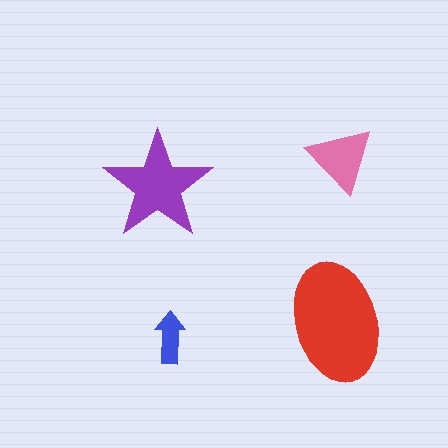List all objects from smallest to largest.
The blue arrow, the pink triangle, the purple star, the red ellipse.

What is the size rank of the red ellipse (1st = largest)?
1st.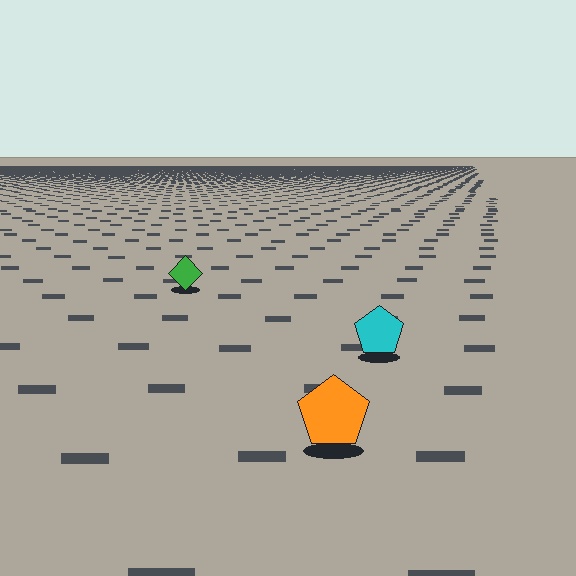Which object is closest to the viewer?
The orange pentagon is closest. The texture marks near it are larger and more spread out.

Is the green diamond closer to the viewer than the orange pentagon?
No. The orange pentagon is closer — you can tell from the texture gradient: the ground texture is coarser near it.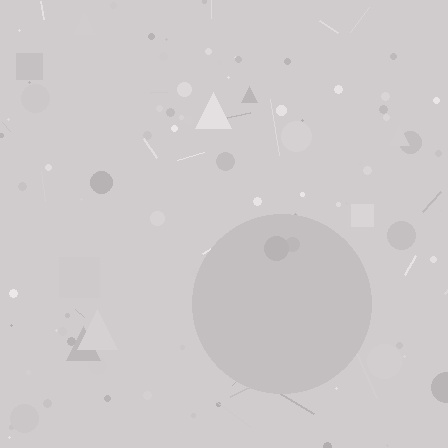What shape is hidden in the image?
A circle is hidden in the image.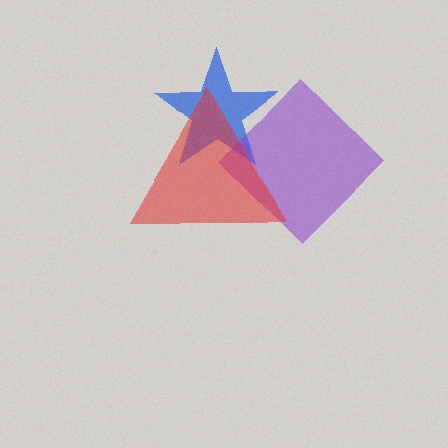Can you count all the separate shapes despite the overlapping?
Yes, there are 3 separate shapes.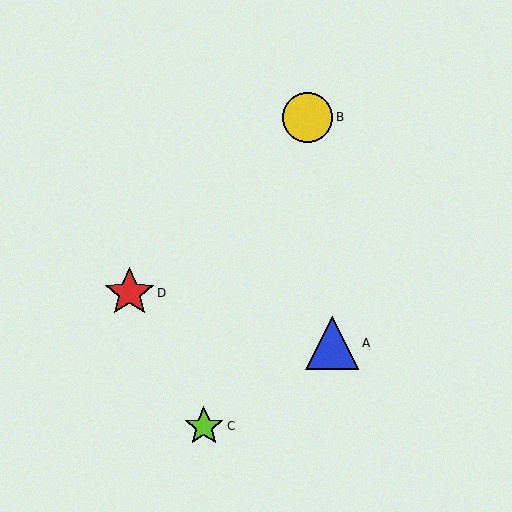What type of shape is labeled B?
Shape B is a yellow circle.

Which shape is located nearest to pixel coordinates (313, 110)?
The yellow circle (labeled B) at (307, 117) is nearest to that location.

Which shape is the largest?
The blue triangle (labeled A) is the largest.